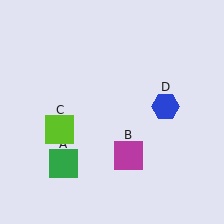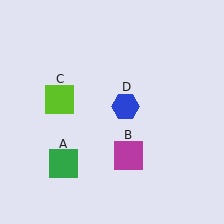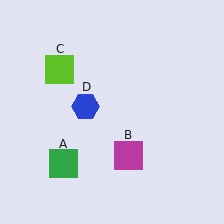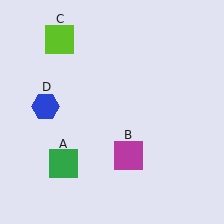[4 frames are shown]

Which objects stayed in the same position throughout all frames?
Green square (object A) and magenta square (object B) remained stationary.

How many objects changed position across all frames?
2 objects changed position: lime square (object C), blue hexagon (object D).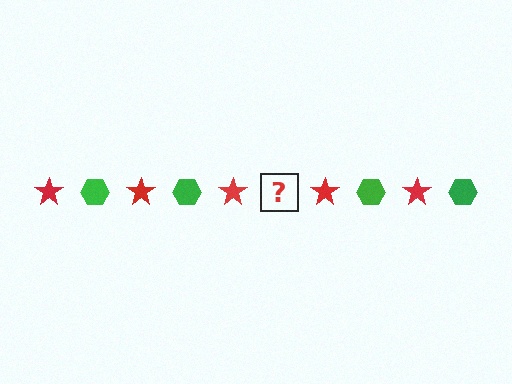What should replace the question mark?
The question mark should be replaced with a green hexagon.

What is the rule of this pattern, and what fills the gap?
The rule is that the pattern alternates between red star and green hexagon. The gap should be filled with a green hexagon.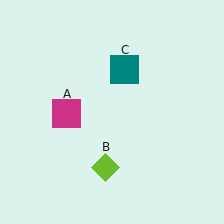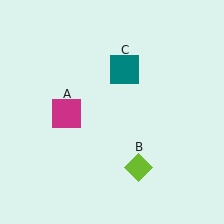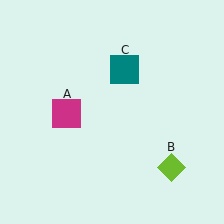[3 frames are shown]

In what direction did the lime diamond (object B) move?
The lime diamond (object B) moved right.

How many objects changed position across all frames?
1 object changed position: lime diamond (object B).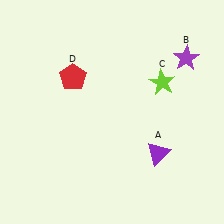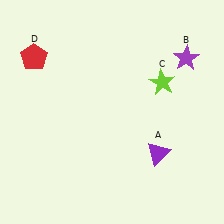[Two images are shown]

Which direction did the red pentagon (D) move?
The red pentagon (D) moved left.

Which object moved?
The red pentagon (D) moved left.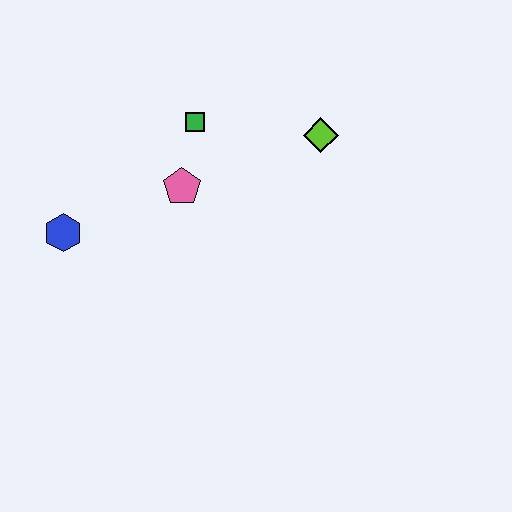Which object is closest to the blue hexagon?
The pink pentagon is closest to the blue hexagon.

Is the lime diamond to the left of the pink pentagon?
No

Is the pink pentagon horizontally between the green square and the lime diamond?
No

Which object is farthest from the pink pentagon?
The lime diamond is farthest from the pink pentagon.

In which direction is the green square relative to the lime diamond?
The green square is to the left of the lime diamond.